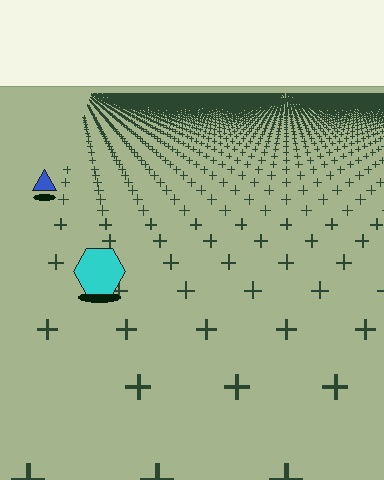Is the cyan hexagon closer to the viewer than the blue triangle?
Yes. The cyan hexagon is closer — you can tell from the texture gradient: the ground texture is coarser near it.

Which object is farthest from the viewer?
The blue triangle is farthest from the viewer. It appears smaller and the ground texture around it is denser.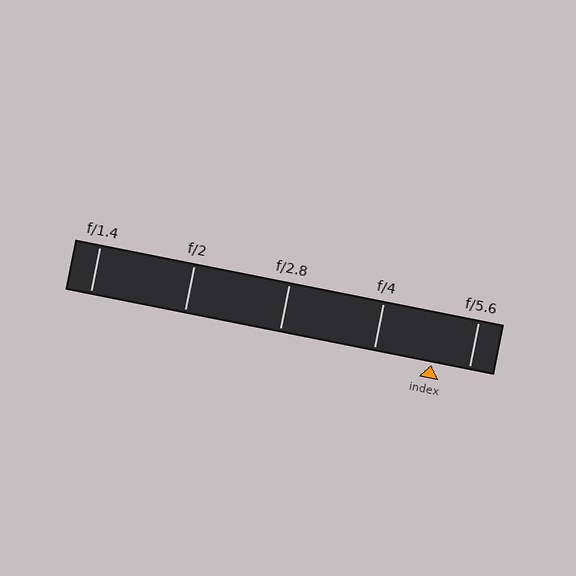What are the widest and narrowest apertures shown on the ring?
The widest aperture shown is f/1.4 and the narrowest is f/5.6.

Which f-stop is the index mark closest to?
The index mark is closest to f/5.6.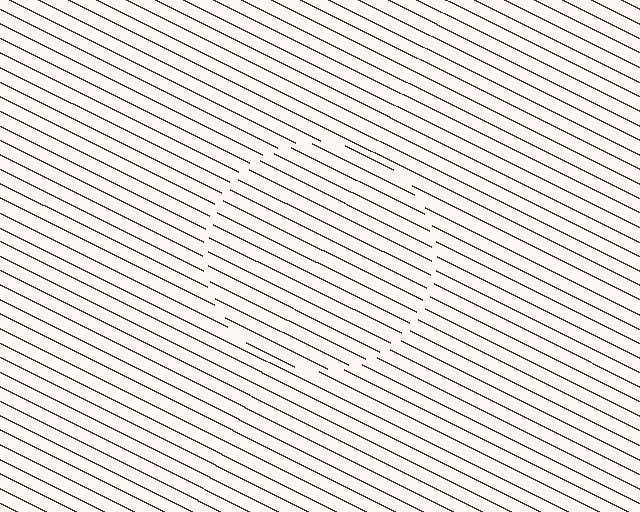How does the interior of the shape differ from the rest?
The interior of the shape contains the same grating, shifted by half a period — the contour is defined by the phase discontinuity where line-ends from the inner and outer gratings abut.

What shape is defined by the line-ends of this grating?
An illusory circle. The interior of the shape contains the same grating, shifted by half a period — the contour is defined by the phase discontinuity where line-ends from the inner and outer gratings abut.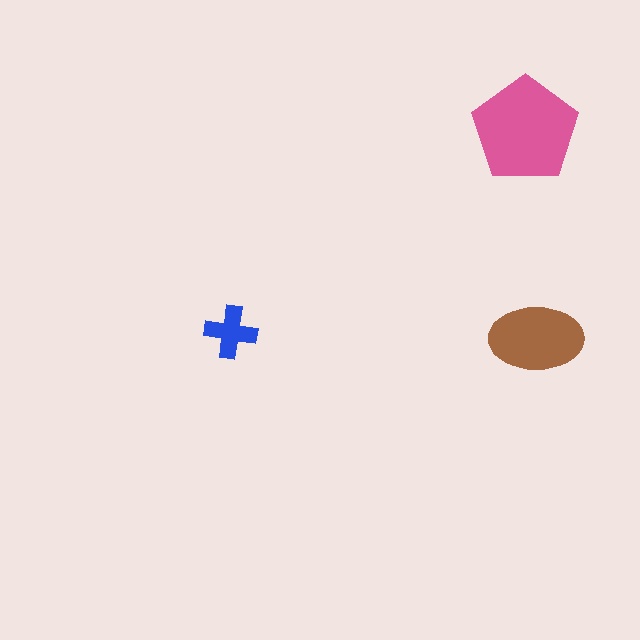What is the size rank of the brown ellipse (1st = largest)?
2nd.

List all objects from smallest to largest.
The blue cross, the brown ellipse, the pink pentagon.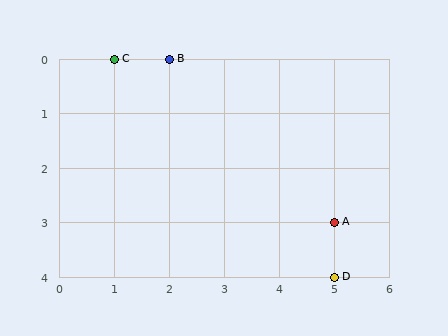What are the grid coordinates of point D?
Point D is at grid coordinates (5, 4).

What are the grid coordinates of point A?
Point A is at grid coordinates (5, 3).